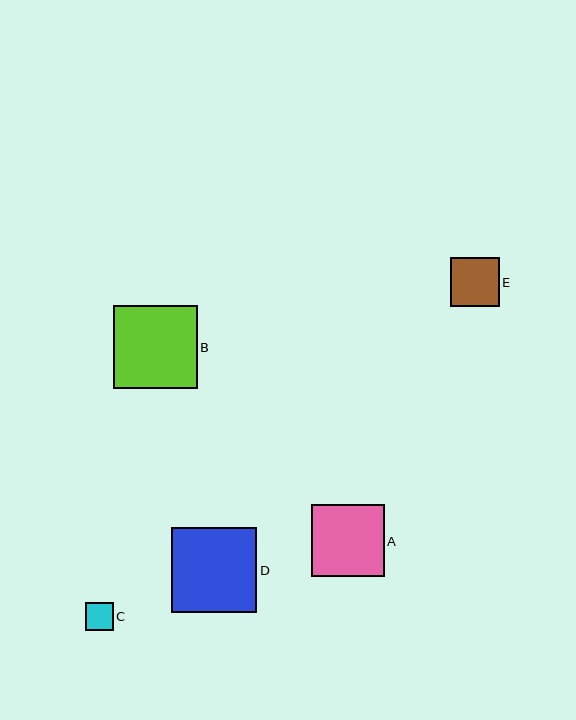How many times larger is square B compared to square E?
Square B is approximately 1.7 times the size of square E.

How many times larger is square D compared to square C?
Square D is approximately 3.1 times the size of square C.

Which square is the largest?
Square D is the largest with a size of approximately 85 pixels.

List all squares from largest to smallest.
From largest to smallest: D, B, A, E, C.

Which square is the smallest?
Square C is the smallest with a size of approximately 28 pixels.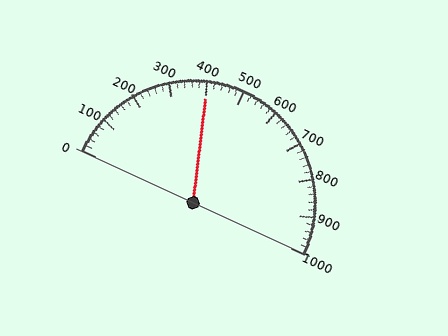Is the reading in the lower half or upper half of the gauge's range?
The reading is in the lower half of the range (0 to 1000).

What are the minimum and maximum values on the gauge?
The gauge ranges from 0 to 1000.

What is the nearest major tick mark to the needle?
The nearest major tick mark is 400.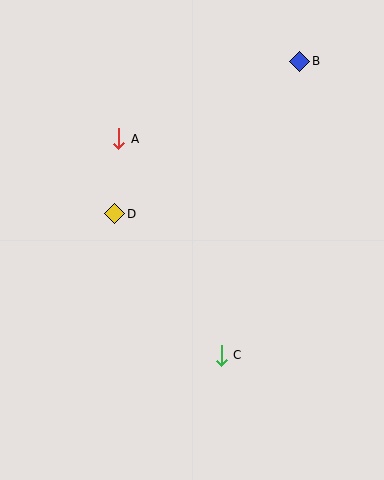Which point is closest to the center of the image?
Point D at (115, 214) is closest to the center.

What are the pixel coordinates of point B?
Point B is at (300, 61).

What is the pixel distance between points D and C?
The distance between D and C is 177 pixels.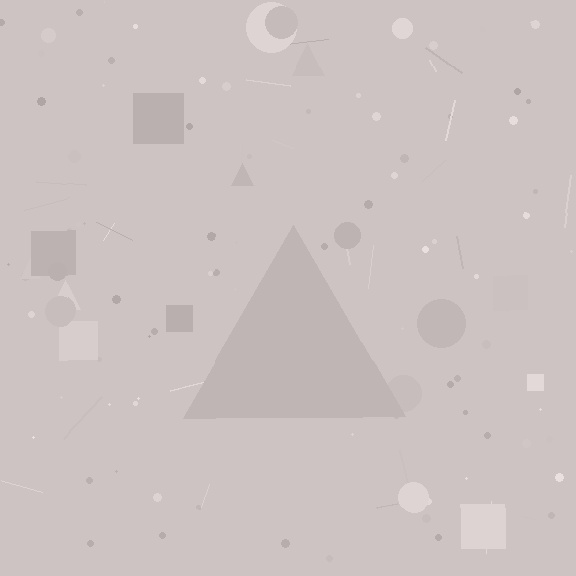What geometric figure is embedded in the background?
A triangle is embedded in the background.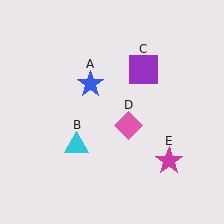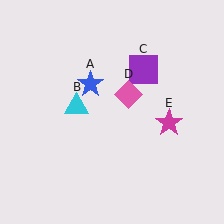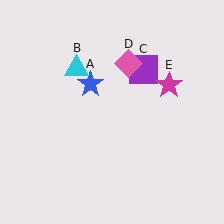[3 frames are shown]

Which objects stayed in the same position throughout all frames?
Blue star (object A) and purple square (object C) remained stationary.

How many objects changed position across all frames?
3 objects changed position: cyan triangle (object B), pink diamond (object D), magenta star (object E).